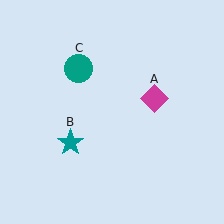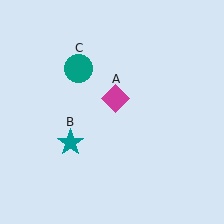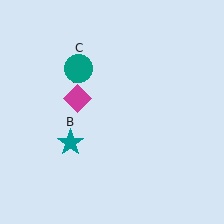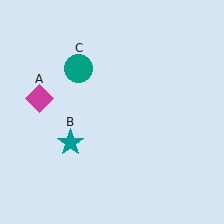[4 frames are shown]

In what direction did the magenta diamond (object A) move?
The magenta diamond (object A) moved left.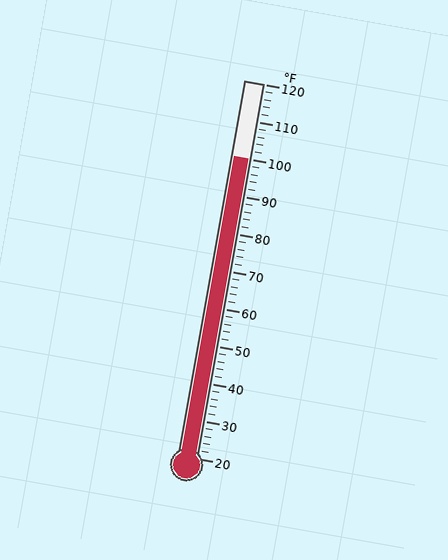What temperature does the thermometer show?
The thermometer shows approximately 100°F.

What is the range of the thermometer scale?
The thermometer scale ranges from 20°F to 120°F.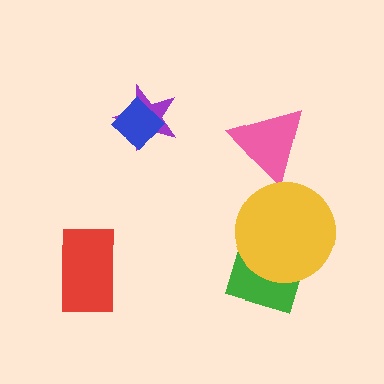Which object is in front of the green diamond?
The yellow circle is in front of the green diamond.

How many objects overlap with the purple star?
1 object overlaps with the purple star.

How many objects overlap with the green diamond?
1 object overlaps with the green diamond.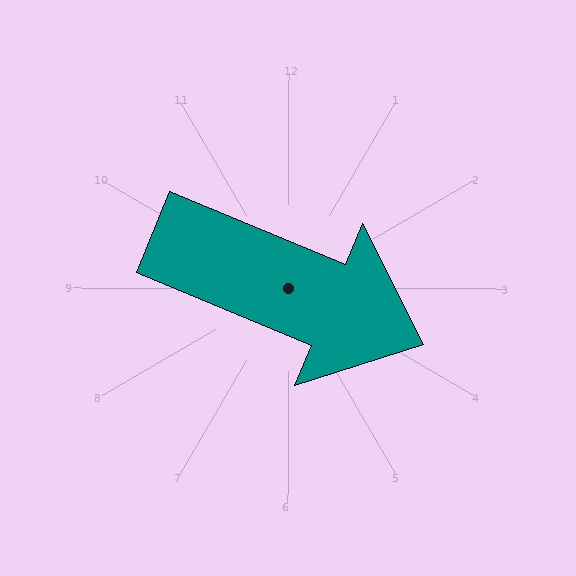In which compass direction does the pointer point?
Southeast.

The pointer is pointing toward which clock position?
Roughly 4 o'clock.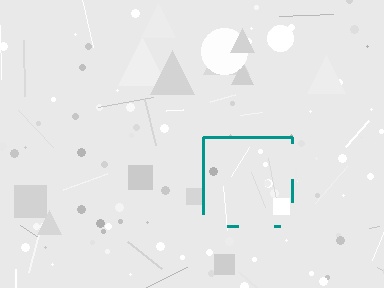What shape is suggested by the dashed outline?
The dashed outline suggests a square.